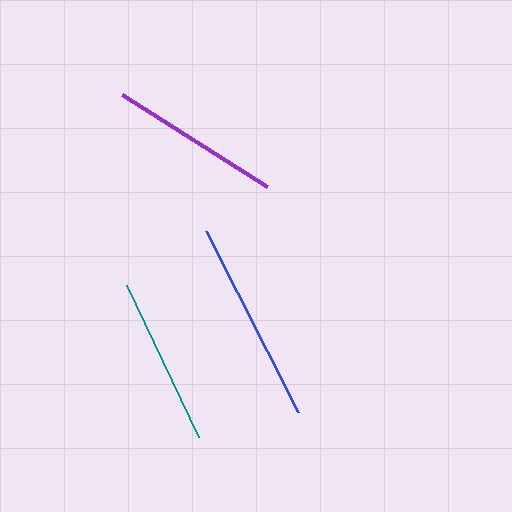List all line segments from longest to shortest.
From longest to shortest: blue, purple, teal.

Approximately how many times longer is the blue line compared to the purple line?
The blue line is approximately 1.2 times the length of the purple line.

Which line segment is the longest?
The blue line is the longest at approximately 203 pixels.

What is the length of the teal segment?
The teal segment is approximately 169 pixels long.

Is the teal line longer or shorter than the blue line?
The blue line is longer than the teal line.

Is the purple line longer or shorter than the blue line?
The blue line is longer than the purple line.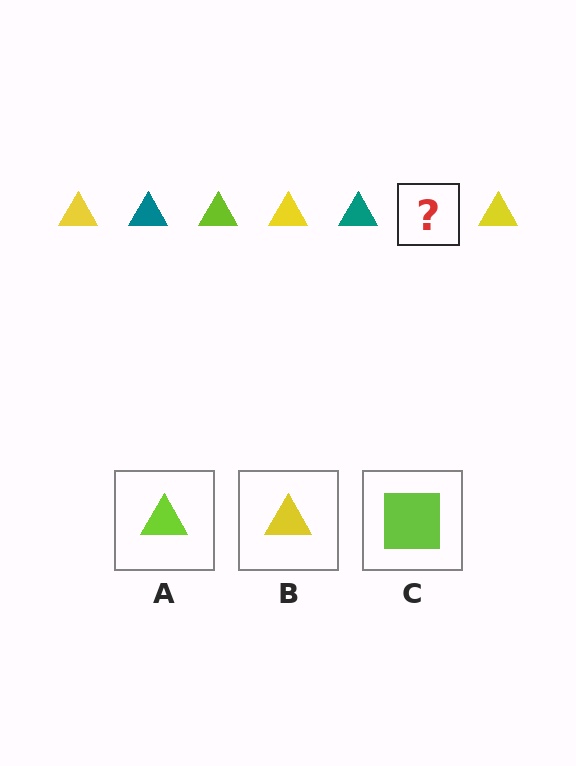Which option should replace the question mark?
Option A.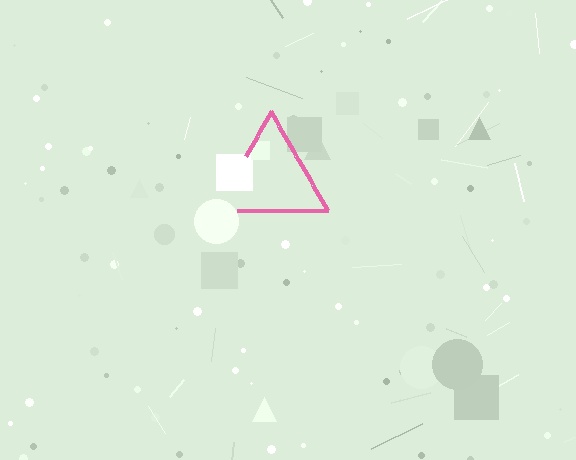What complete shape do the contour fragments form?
The contour fragments form a triangle.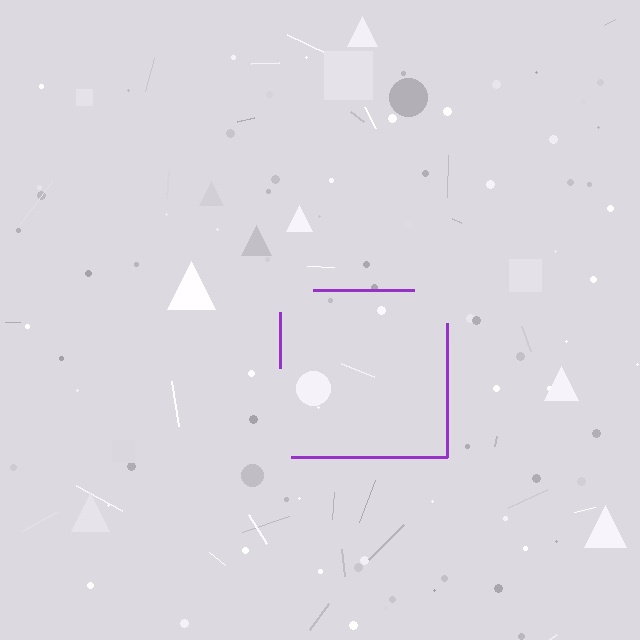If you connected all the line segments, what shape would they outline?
They would outline a square.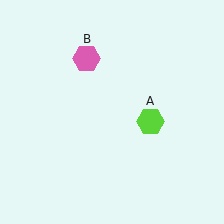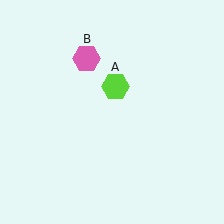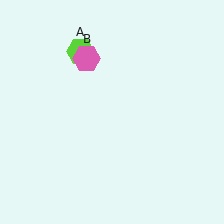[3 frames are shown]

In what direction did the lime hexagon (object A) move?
The lime hexagon (object A) moved up and to the left.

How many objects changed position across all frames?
1 object changed position: lime hexagon (object A).